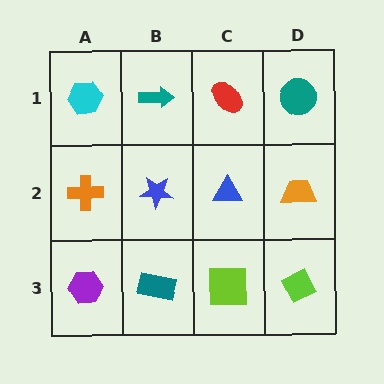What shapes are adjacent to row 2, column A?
A cyan hexagon (row 1, column A), a purple hexagon (row 3, column A), a blue star (row 2, column B).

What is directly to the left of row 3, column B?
A purple hexagon.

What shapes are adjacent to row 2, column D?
A teal circle (row 1, column D), a lime diamond (row 3, column D), a blue triangle (row 2, column C).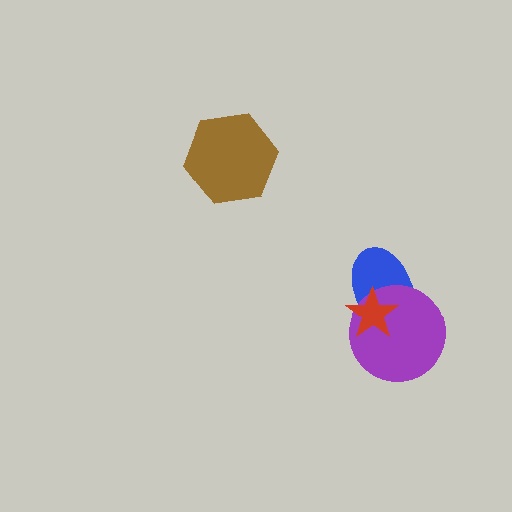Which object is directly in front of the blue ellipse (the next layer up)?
The purple circle is directly in front of the blue ellipse.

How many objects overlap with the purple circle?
2 objects overlap with the purple circle.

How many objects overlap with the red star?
2 objects overlap with the red star.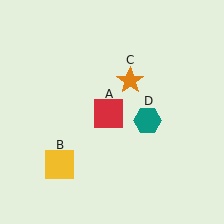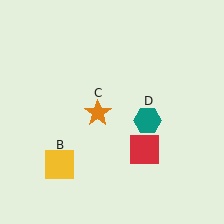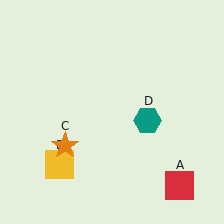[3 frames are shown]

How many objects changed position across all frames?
2 objects changed position: red square (object A), orange star (object C).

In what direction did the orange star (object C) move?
The orange star (object C) moved down and to the left.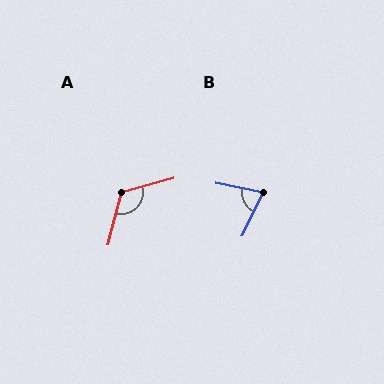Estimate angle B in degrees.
Approximately 74 degrees.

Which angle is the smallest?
B, at approximately 74 degrees.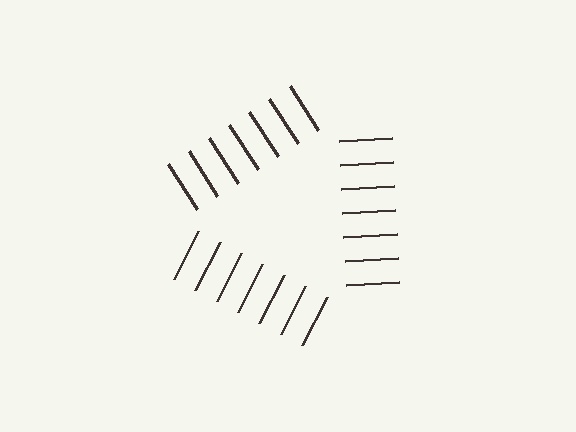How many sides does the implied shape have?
3 sides — the line-ends trace a triangle.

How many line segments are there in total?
21 — 7 along each of the 3 edges.